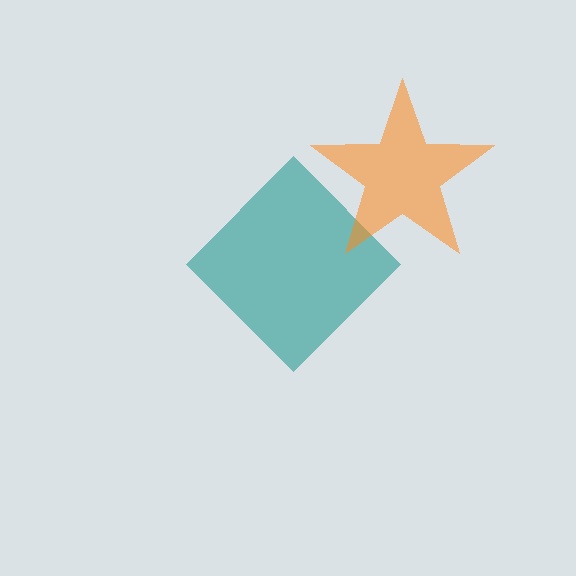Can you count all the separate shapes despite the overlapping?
Yes, there are 2 separate shapes.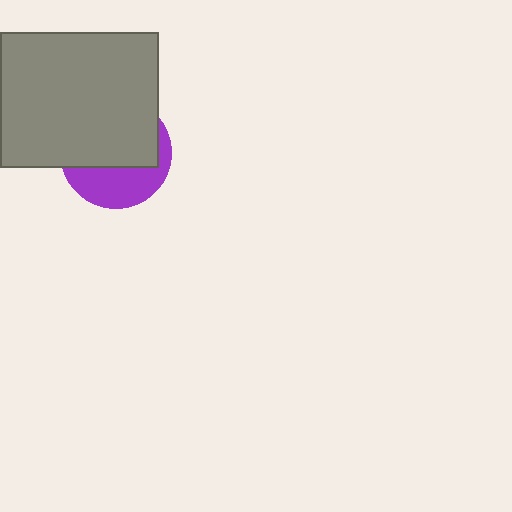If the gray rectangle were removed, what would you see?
You would see the complete purple circle.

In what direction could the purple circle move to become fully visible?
The purple circle could move down. That would shift it out from behind the gray rectangle entirely.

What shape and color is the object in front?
The object in front is a gray rectangle.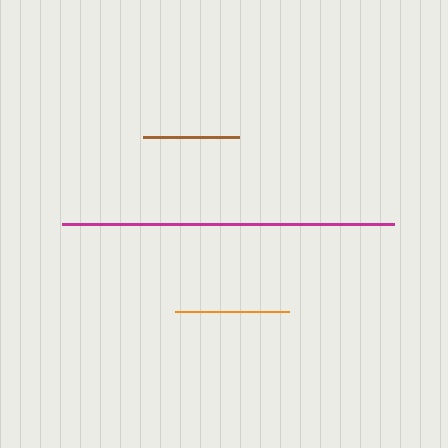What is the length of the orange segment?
The orange segment is approximately 114 pixels long.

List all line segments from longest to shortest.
From longest to shortest: magenta, orange, brown.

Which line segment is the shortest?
The brown line is the shortest at approximately 96 pixels.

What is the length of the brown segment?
The brown segment is approximately 96 pixels long.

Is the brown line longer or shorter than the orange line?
The orange line is longer than the brown line.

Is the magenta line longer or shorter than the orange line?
The magenta line is longer than the orange line.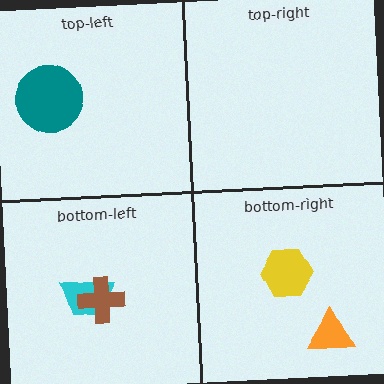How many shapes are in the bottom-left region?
2.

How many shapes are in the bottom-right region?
2.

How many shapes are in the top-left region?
1.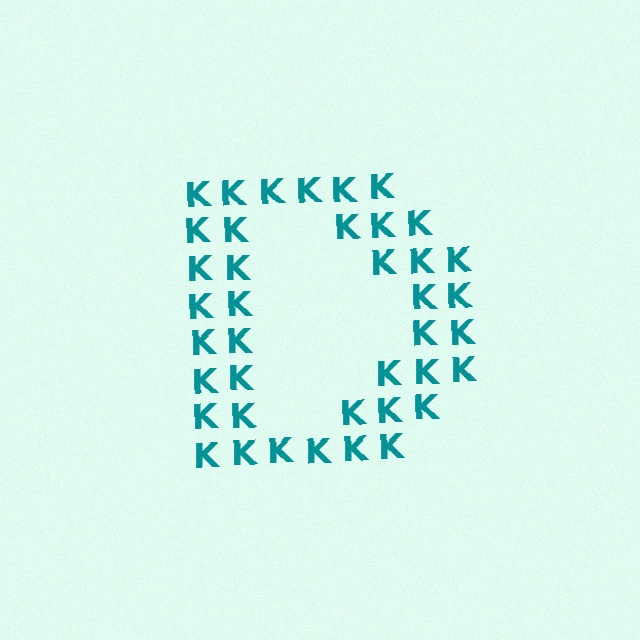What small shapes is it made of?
It is made of small letter K's.